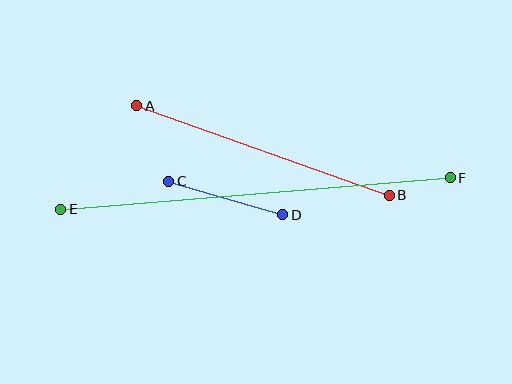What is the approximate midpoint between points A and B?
The midpoint is at approximately (263, 150) pixels.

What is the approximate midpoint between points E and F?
The midpoint is at approximately (255, 193) pixels.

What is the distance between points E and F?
The distance is approximately 391 pixels.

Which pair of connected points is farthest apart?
Points E and F are farthest apart.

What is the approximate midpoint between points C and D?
The midpoint is at approximately (226, 198) pixels.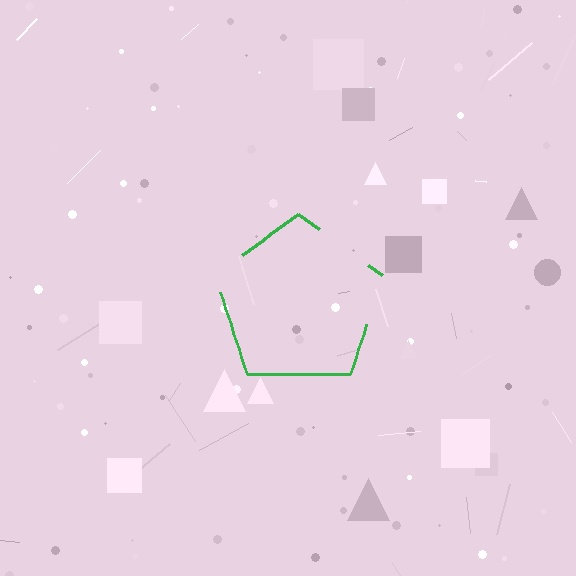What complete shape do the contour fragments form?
The contour fragments form a pentagon.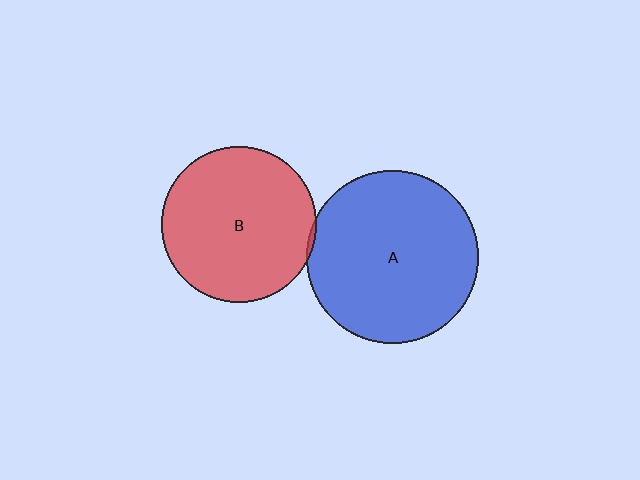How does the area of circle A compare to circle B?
Approximately 1.2 times.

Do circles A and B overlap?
Yes.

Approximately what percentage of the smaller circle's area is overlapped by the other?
Approximately 5%.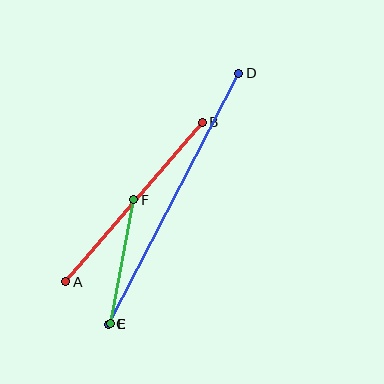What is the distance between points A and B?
The distance is approximately 210 pixels.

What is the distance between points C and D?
The distance is approximately 282 pixels.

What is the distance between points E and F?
The distance is approximately 126 pixels.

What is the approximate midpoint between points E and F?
The midpoint is at approximately (122, 262) pixels.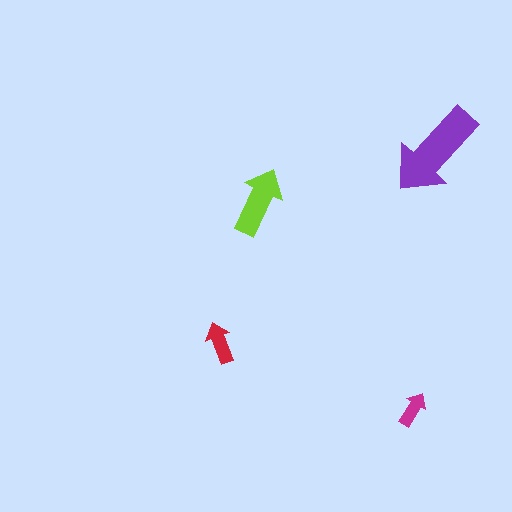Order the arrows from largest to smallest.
the purple one, the lime one, the red one, the magenta one.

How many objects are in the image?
There are 4 objects in the image.